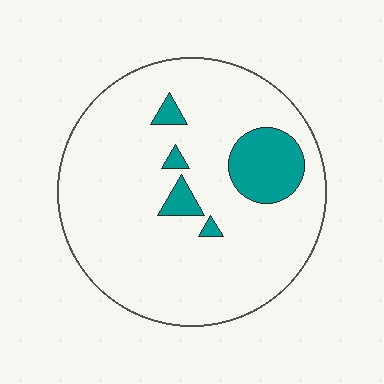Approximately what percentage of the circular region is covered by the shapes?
Approximately 10%.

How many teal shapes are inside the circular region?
5.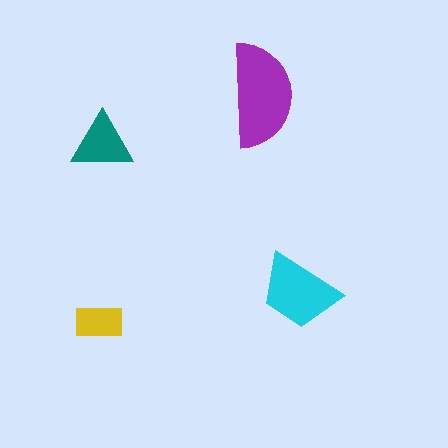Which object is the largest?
The purple semicircle.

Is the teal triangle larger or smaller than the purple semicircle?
Smaller.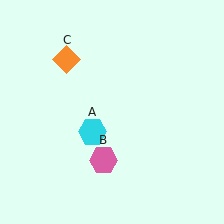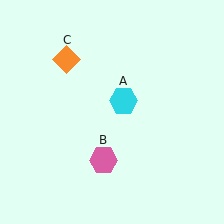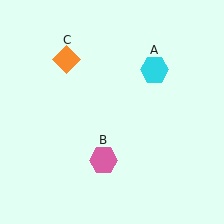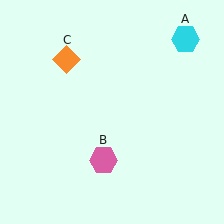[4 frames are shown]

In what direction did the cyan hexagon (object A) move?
The cyan hexagon (object A) moved up and to the right.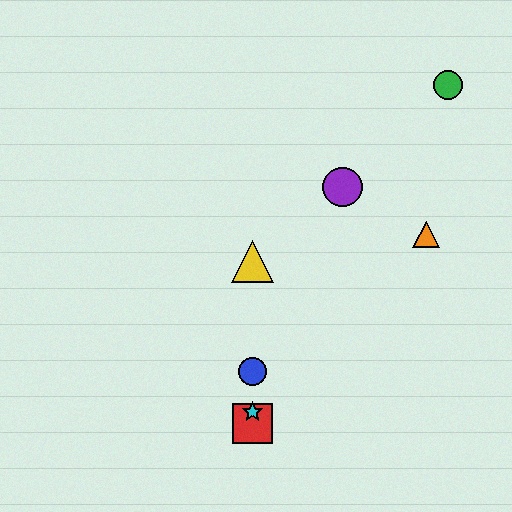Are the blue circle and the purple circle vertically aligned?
No, the blue circle is at x≈252 and the purple circle is at x≈342.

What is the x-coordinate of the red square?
The red square is at x≈252.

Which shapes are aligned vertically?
The red square, the blue circle, the yellow triangle, the cyan star are aligned vertically.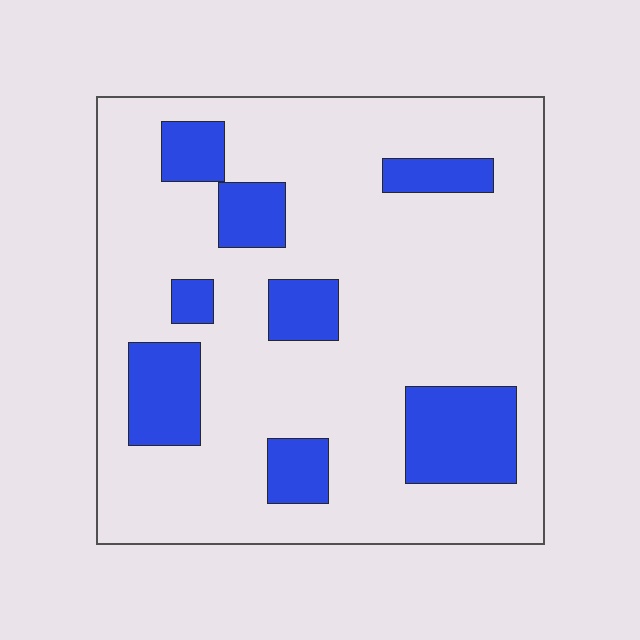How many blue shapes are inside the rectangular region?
8.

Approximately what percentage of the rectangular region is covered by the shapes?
Approximately 20%.